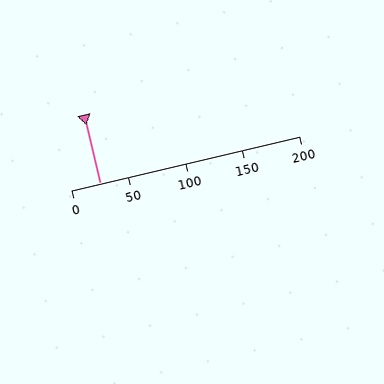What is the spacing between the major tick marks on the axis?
The major ticks are spaced 50 apart.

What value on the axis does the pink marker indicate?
The marker indicates approximately 25.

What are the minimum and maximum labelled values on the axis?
The axis runs from 0 to 200.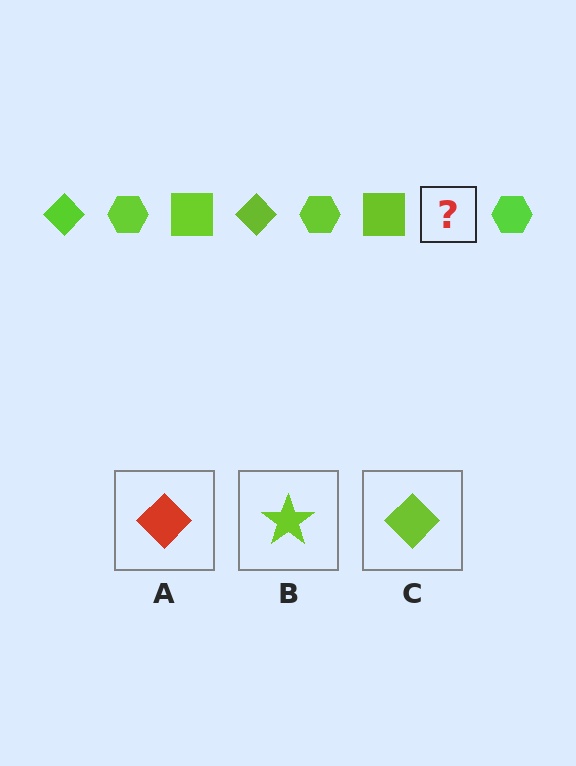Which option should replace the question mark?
Option C.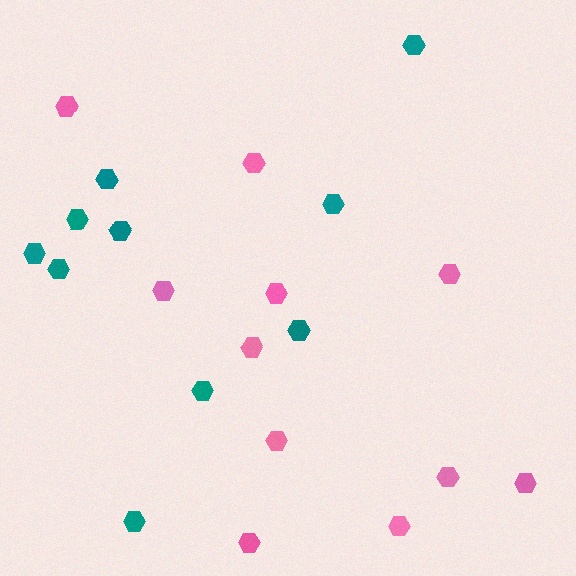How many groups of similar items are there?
There are 2 groups: one group of pink hexagons (11) and one group of teal hexagons (10).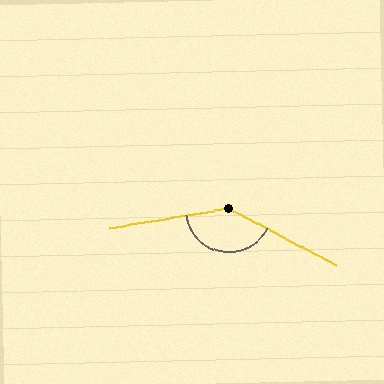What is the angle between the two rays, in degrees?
Approximately 143 degrees.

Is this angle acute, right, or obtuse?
It is obtuse.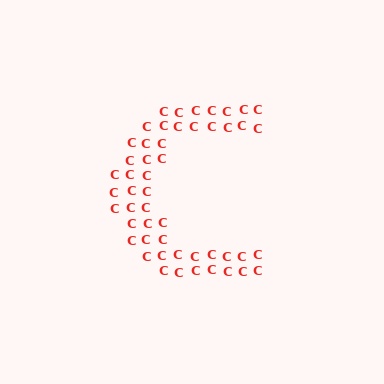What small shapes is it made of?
It is made of small letter C's.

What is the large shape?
The large shape is the letter C.